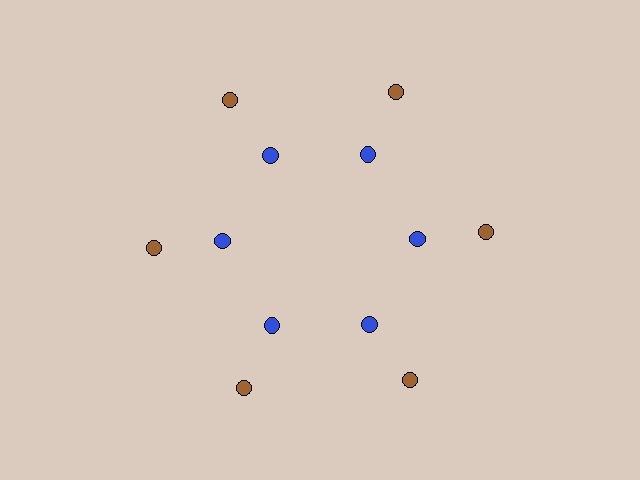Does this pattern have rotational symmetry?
Yes, this pattern has 6-fold rotational symmetry. It looks the same after rotating 60 degrees around the center.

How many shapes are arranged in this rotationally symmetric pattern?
There are 12 shapes, arranged in 6 groups of 2.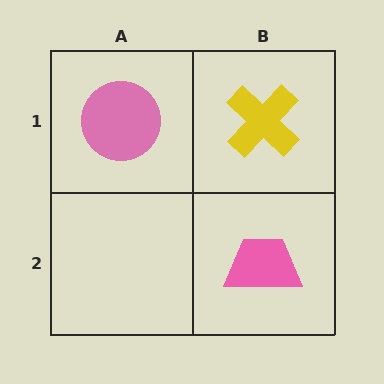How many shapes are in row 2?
1 shape.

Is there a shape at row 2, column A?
No, that cell is empty.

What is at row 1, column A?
A pink circle.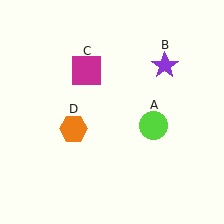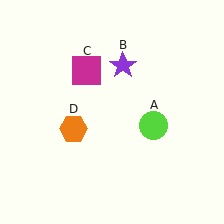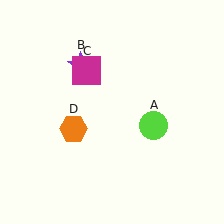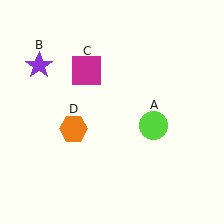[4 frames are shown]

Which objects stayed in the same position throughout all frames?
Lime circle (object A) and magenta square (object C) and orange hexagon (object D) remained stationary.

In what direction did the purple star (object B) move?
The purple star (object B) moved left.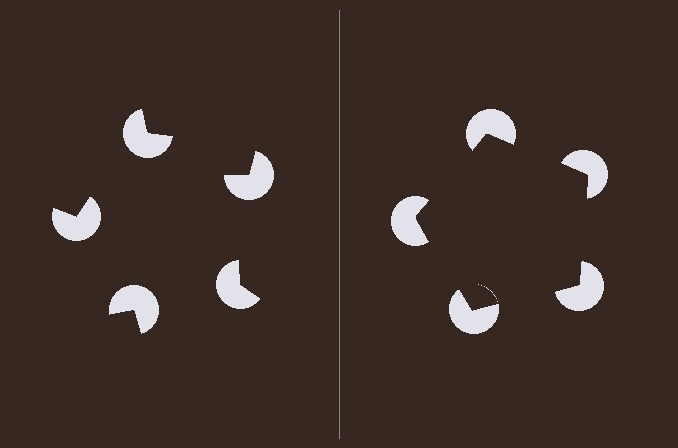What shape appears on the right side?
An illusory pentagon.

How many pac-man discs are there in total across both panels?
10 — 5 on each side.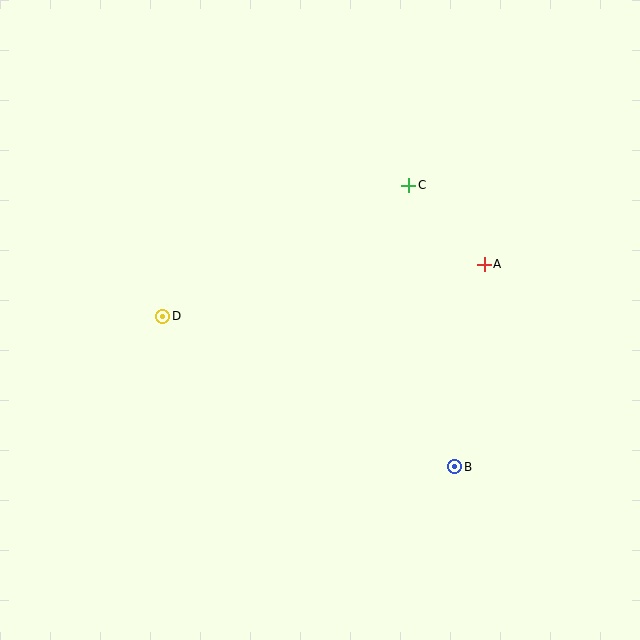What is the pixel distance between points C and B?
The distance between C and B is 285 pixels.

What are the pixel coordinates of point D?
Point D is at (163, 316).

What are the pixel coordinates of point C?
Point C is at (409, 185).